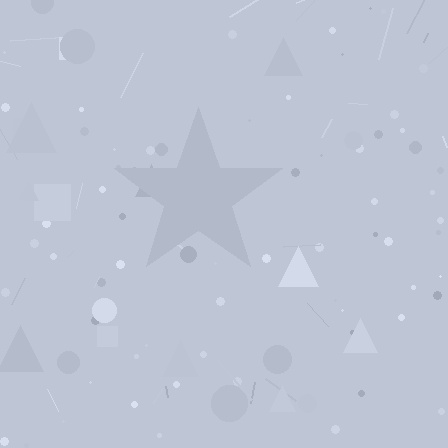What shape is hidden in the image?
A star is hidden in the image.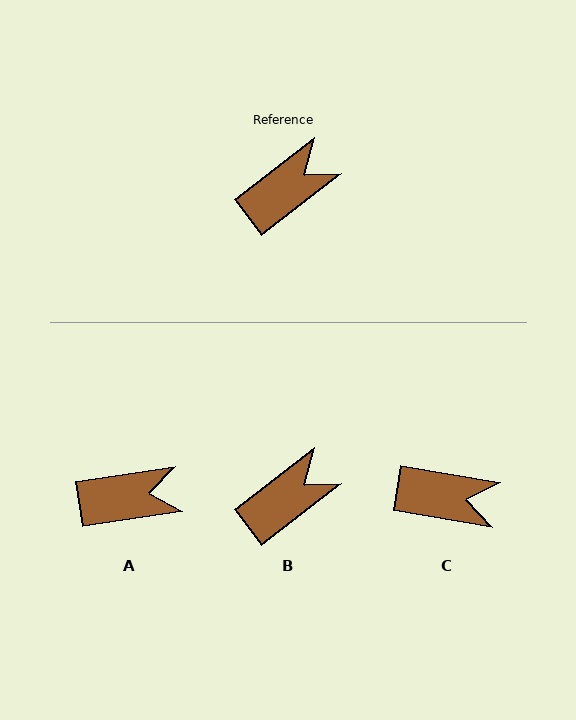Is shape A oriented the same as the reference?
No, it is off by about 29 degrees.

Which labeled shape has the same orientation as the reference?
B.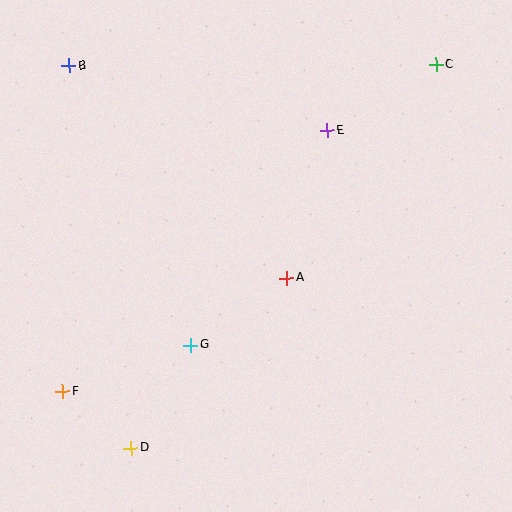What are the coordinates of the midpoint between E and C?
The midpoint between E and C is at (382, 97).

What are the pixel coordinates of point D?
Point D is at (131, 448).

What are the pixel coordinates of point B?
Point B is at (69, 66).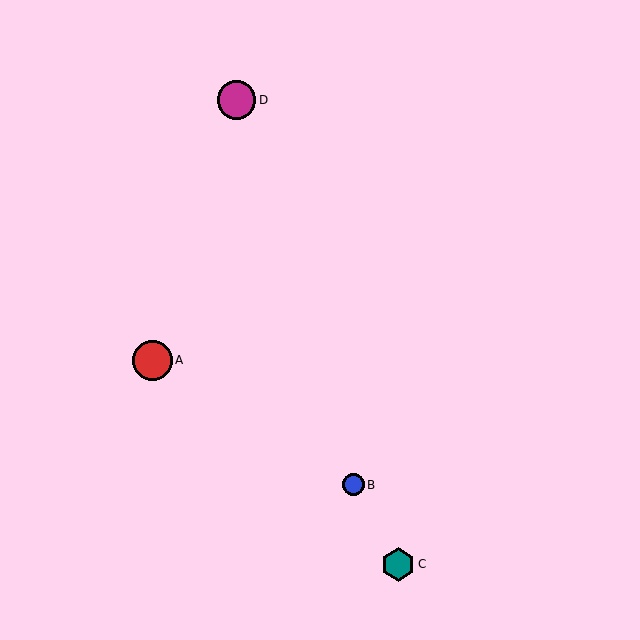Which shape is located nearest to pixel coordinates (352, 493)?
The blue circle (labeled B) at (353, 485) is nearest to that location.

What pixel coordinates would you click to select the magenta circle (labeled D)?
Click at (237, 100) to select the magenta circle D.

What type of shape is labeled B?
Shape B is a blue circle.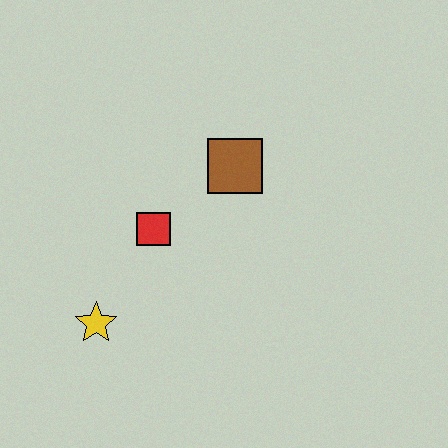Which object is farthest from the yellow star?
The brown square is farthest from the yellow star.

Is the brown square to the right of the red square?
Yes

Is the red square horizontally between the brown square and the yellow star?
Yes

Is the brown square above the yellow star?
Yes